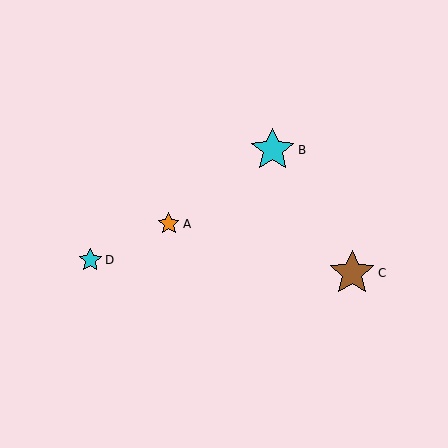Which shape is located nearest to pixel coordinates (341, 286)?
The brown star (labeled C) at (352, 273) is nearest to that location.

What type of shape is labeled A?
Shape A is an orange star.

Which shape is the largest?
The brown star (labeled C) is the largest.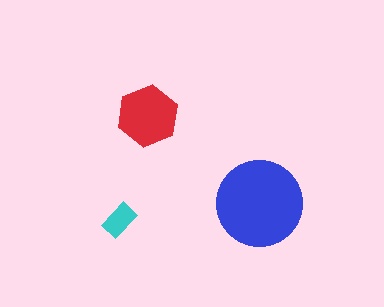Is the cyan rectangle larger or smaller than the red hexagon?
Smaller.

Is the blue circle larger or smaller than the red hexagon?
Larger.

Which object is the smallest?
The cyan rectangle.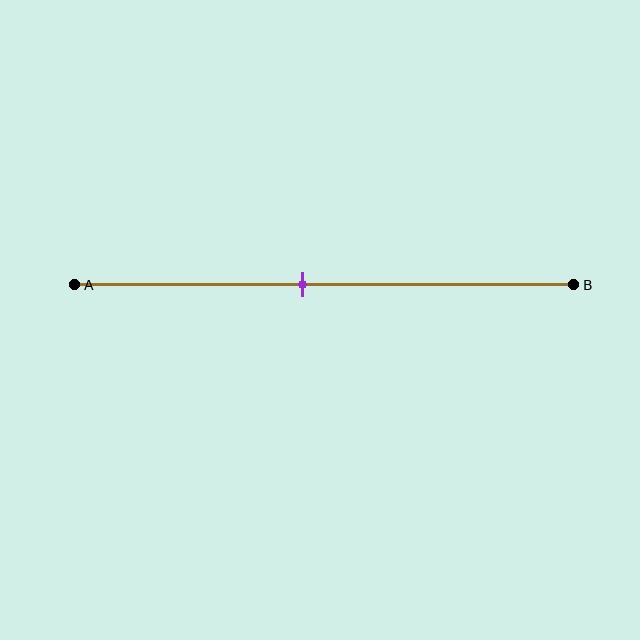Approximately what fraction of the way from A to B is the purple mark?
The purple mark is approximately 45% of the way from A to B.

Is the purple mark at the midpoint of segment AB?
No, the mark is at about 45% from A, not at the 50% midpoint.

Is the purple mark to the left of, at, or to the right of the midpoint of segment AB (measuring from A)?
The purple mark is to the left of the midpoint of segment AB.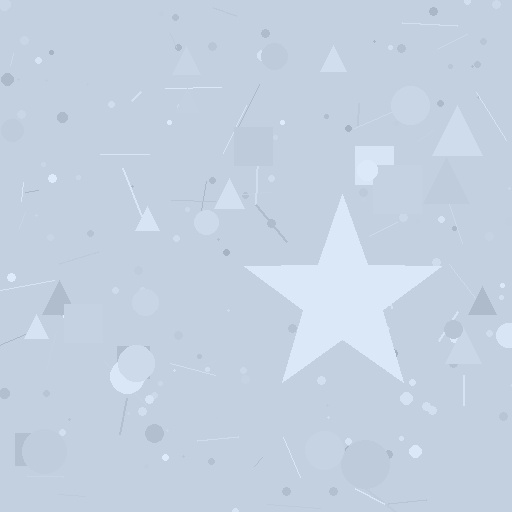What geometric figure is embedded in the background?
A star is embedded in the background.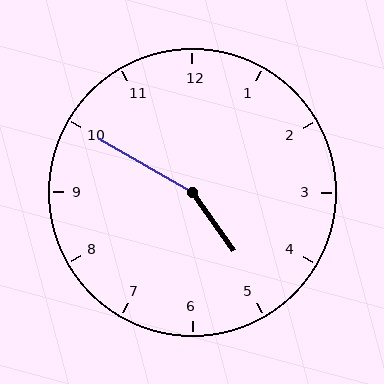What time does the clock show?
4:50.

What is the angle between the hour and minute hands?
Approximately 155 degrees.